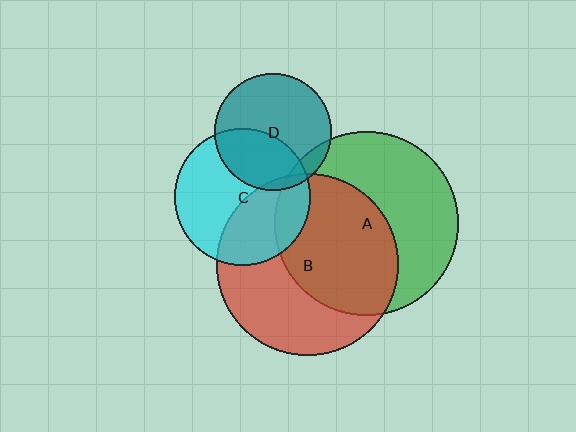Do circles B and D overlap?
Yes.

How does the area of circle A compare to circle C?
Approximately 1.8 times.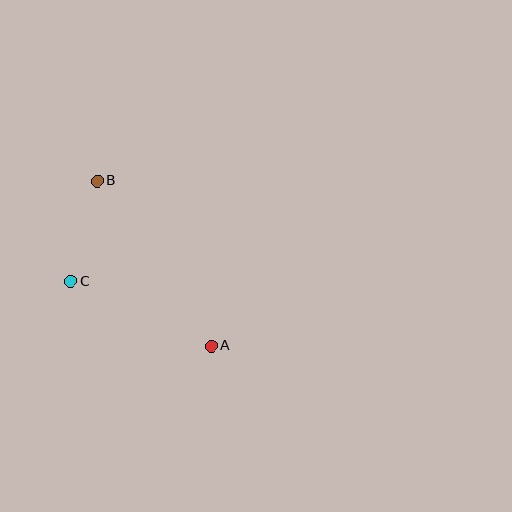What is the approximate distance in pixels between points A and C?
The distance between A and C is approximately 155 pixels.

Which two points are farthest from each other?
Points A and B are farthest from each other.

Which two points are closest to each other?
Points B and C are closest to each other.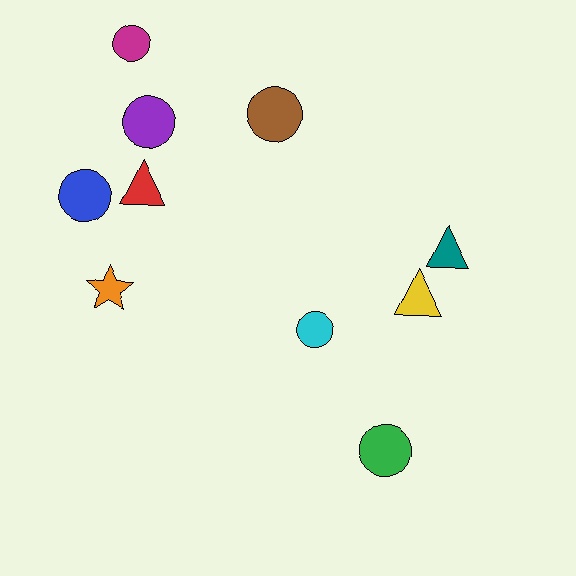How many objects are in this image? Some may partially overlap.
There are 10 objects.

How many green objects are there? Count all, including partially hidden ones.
There is 1 green object.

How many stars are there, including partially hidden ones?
There is 1 star.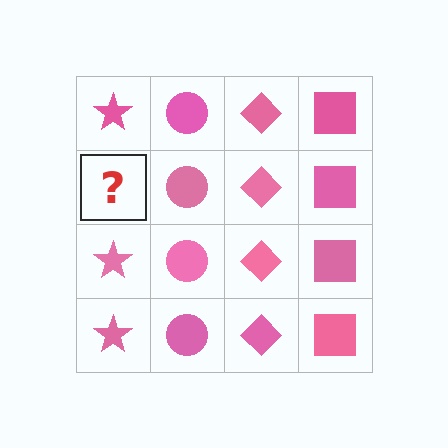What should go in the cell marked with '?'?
The missing cell should contain a pink star.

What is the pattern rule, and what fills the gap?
The rule is that each column has a consistent shape. The gap should be filled with a pink star.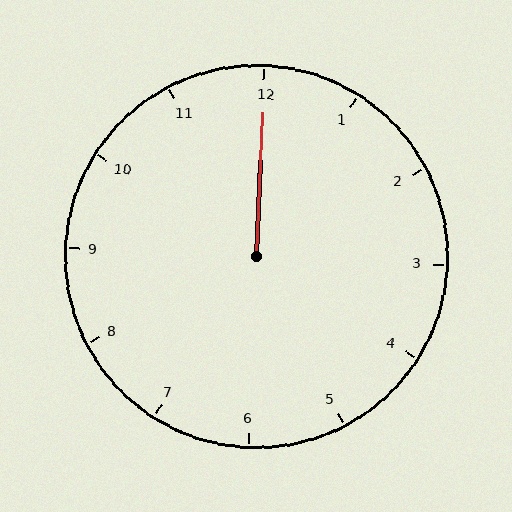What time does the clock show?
12:00.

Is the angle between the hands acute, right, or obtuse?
It is acute.